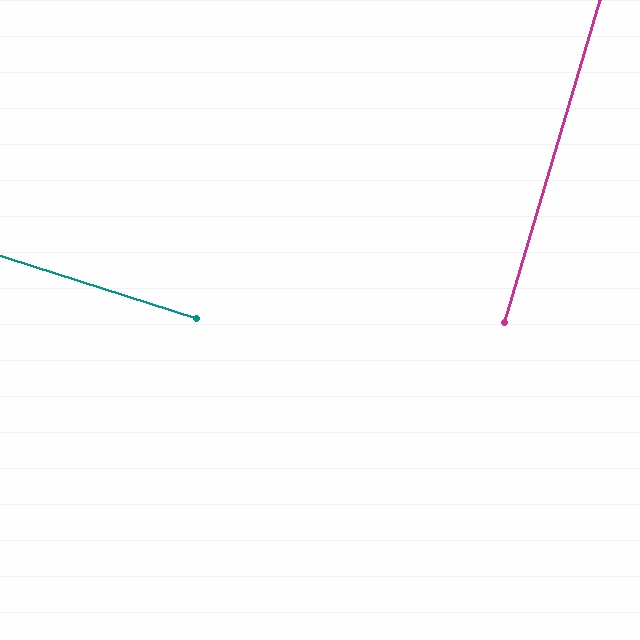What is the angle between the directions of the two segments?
Approximately 89 degrees.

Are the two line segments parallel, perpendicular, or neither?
Perpendicular — they meet at approximately 89°.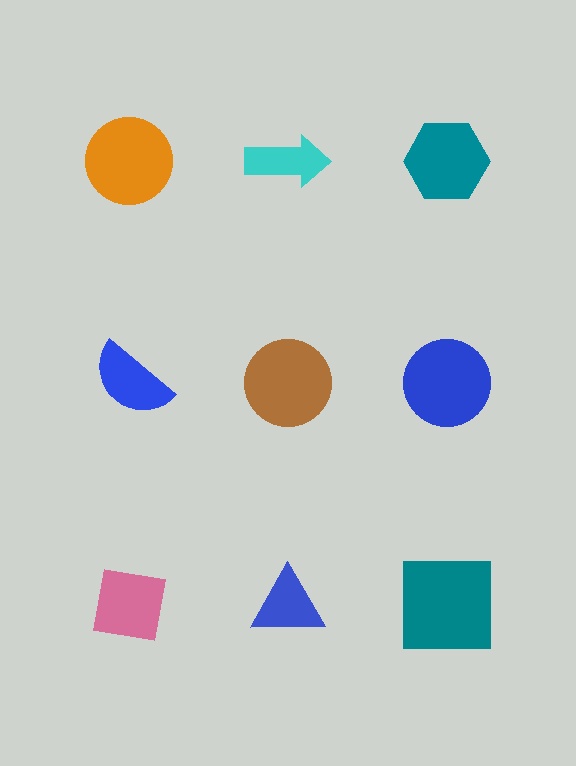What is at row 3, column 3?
A teal square.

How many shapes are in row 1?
3 shapes.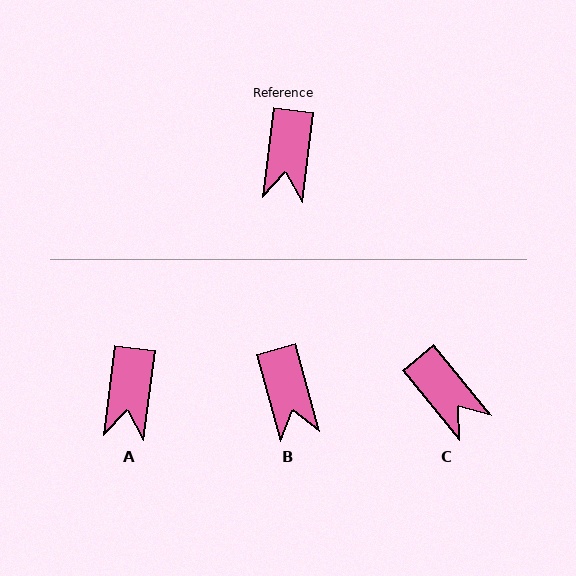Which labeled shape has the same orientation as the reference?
A.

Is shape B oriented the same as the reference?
No, it is off by about 22 degrees.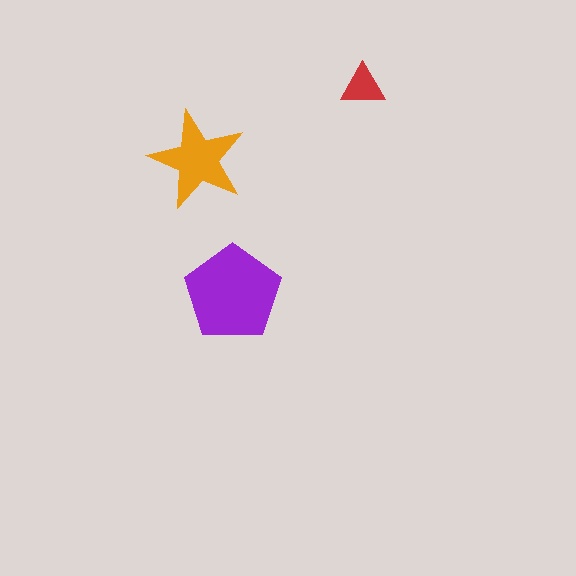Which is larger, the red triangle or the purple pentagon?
The purple pentagon.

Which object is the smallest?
The red triangle.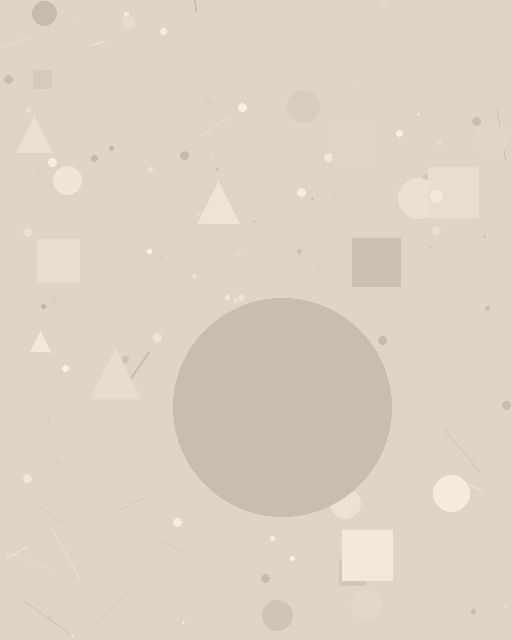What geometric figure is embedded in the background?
A circle is embedded in the background.